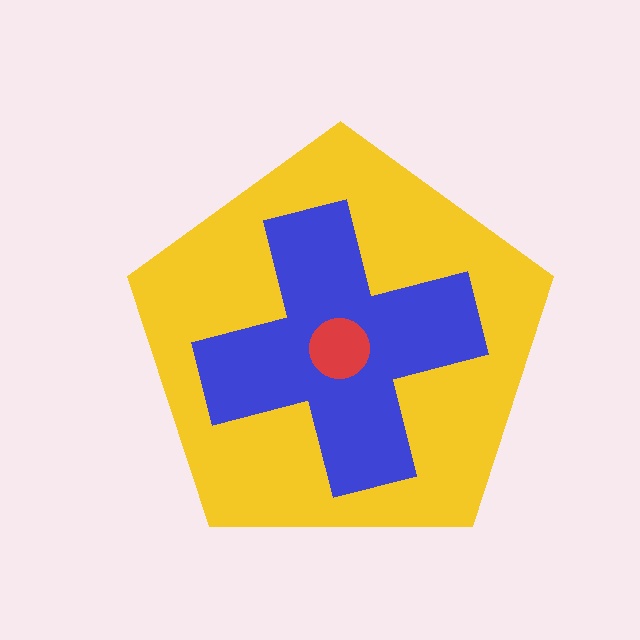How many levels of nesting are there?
3.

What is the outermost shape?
The yellow pentagon.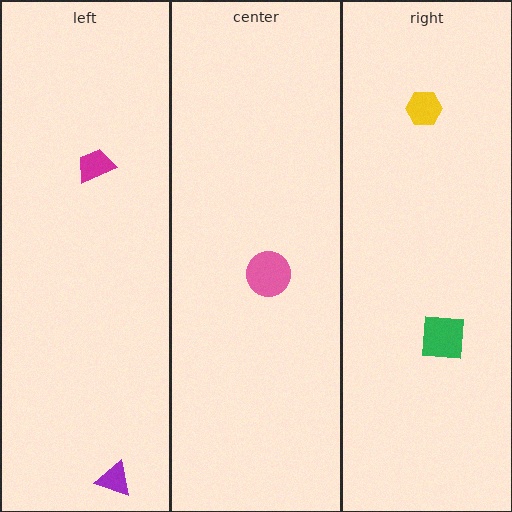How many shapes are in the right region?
2.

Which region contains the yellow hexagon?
The right region.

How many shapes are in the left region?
2.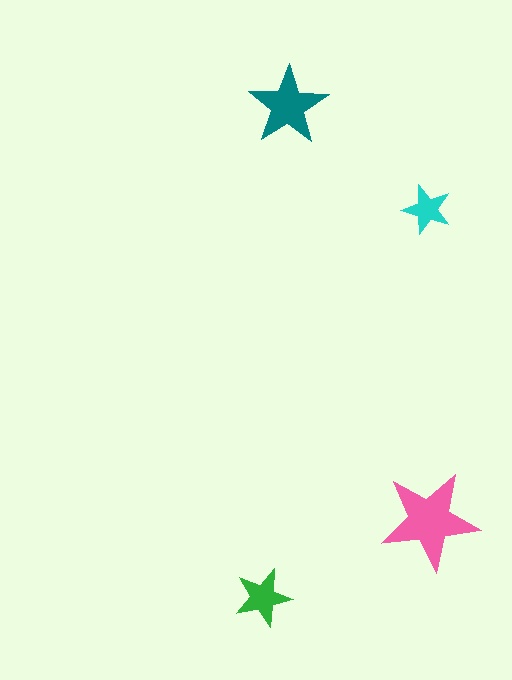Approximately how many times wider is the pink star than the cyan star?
About 2 times wider.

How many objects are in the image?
There are 4 objects in the image.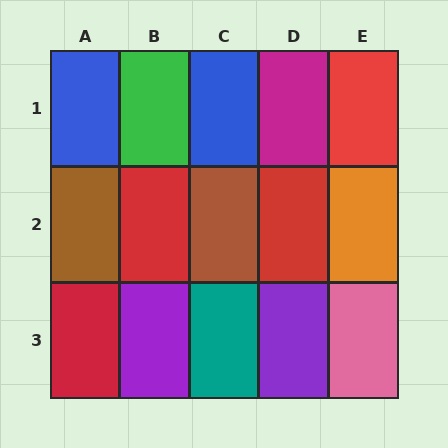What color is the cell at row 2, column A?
Brown.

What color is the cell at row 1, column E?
Red.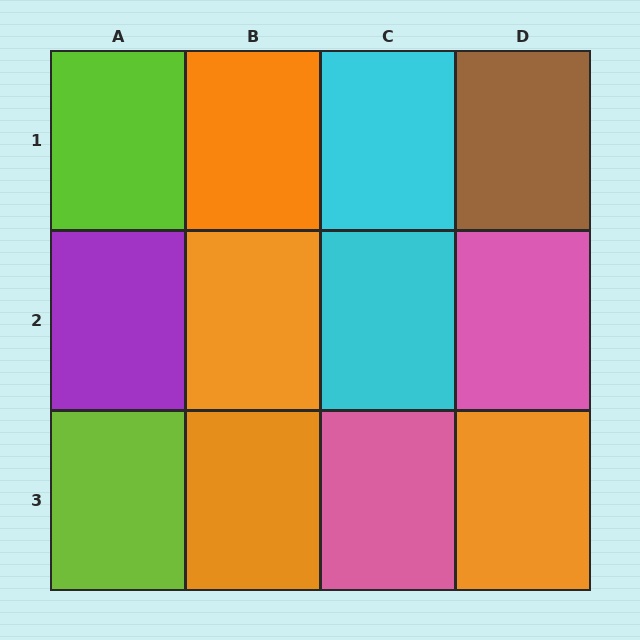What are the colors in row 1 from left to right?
Lime, orange, cyan, brown.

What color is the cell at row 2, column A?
Purple.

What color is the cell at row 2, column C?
Cyan.